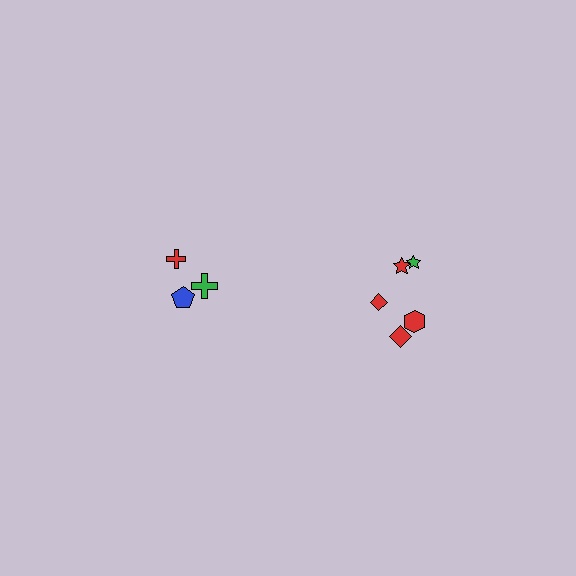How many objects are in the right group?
There are 5 objects.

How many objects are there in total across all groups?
There are 8 objects.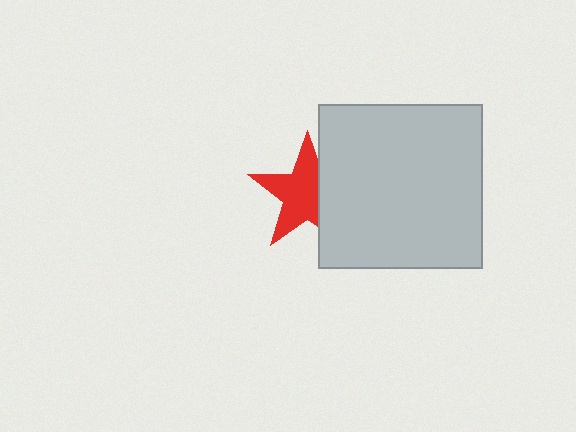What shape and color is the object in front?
The object in front is a light gray square.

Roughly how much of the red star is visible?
Most of it is visible (roughly 66%).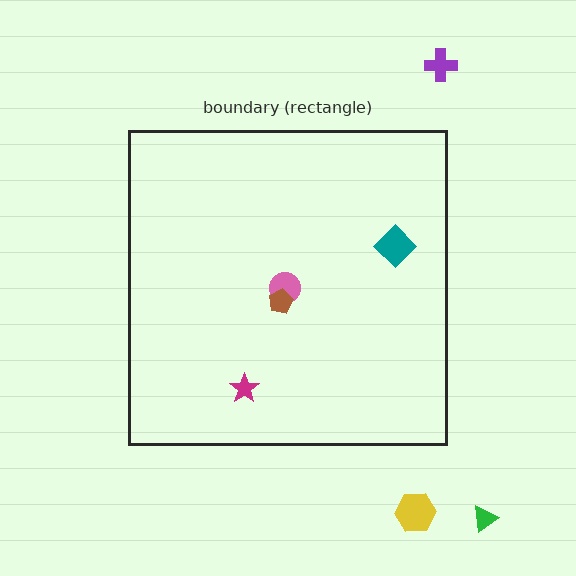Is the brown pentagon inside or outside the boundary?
Inside.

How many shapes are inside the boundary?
4 inside, 3 outside.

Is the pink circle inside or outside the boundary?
Inside.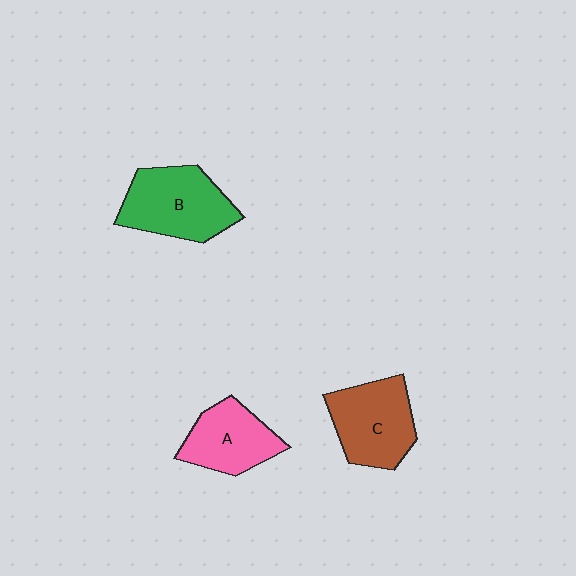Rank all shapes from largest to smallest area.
From largest to smallest: B (green), C (brown), A (pink).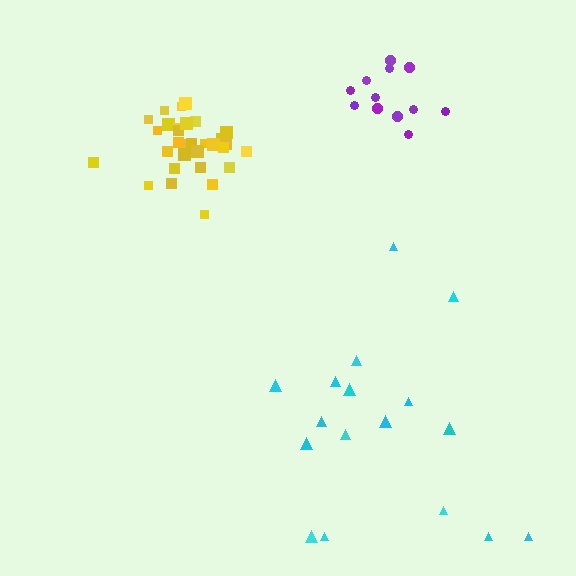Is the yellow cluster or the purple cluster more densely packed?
Yellow.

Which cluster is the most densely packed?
Yellow.